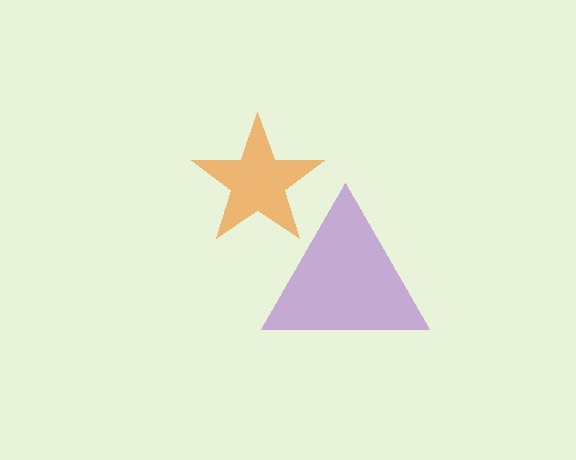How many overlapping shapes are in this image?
There are 2 overlapping shapes in the image.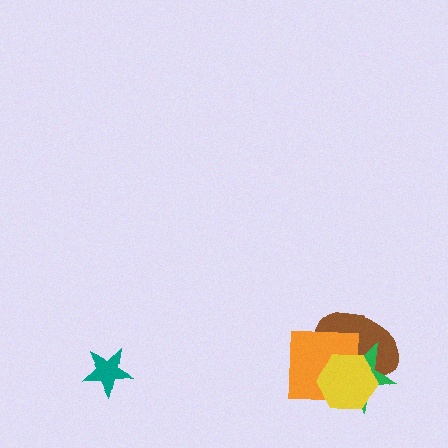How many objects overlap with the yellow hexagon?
3 objects overlap with the yellow hexagon.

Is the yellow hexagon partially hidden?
No, no other shape covers it.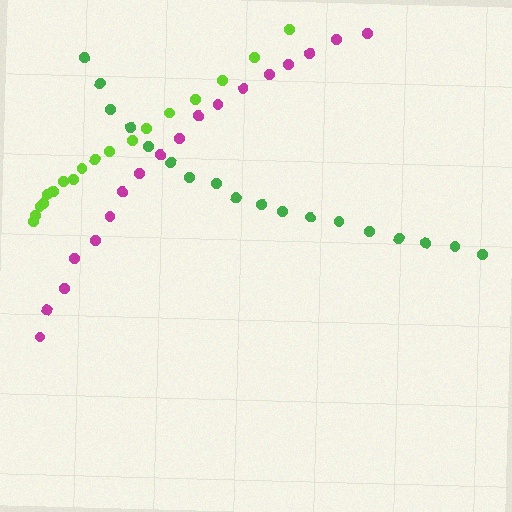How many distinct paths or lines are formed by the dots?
There are 3 distinct paths.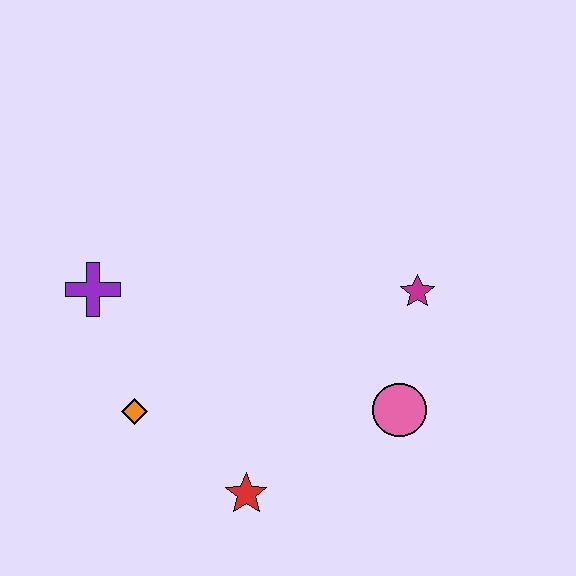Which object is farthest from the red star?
The magenta star is farthest from the red star.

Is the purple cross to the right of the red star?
No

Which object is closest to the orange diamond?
The purple cross is closest to the orange diamond.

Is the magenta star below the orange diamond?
No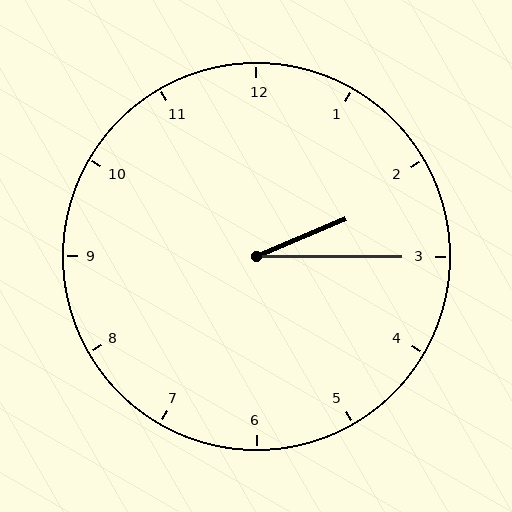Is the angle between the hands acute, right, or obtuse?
It is acute.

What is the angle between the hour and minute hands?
Approximately 22 degrees.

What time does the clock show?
2:15.